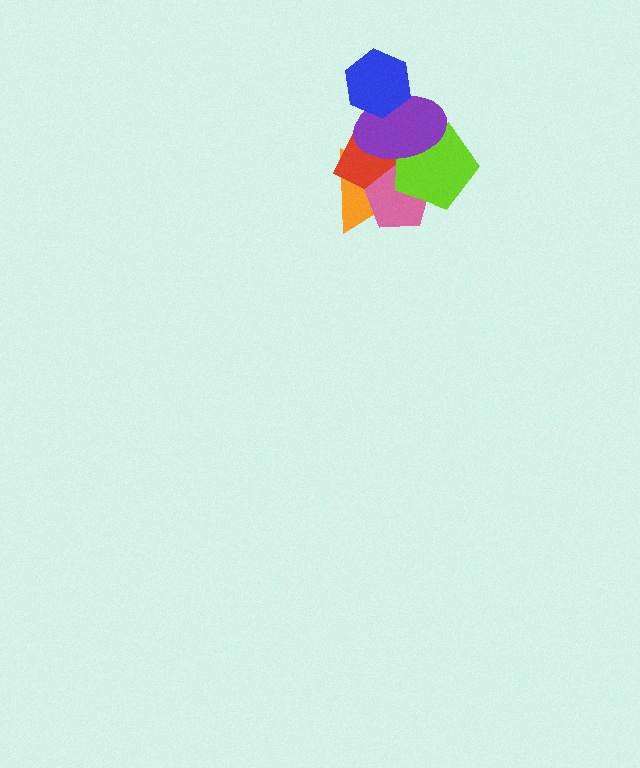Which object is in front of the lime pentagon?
The purple ellipse is in front of the lime pentagon.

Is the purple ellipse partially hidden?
Yes, it is partially covered by another shape.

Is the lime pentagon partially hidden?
Yes, it is partially covered by another shape.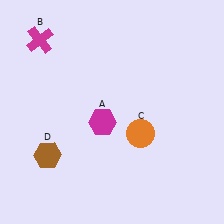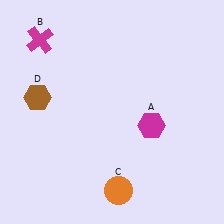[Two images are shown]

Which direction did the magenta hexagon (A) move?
The magenta hexagon (A) moved right.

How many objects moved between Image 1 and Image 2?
3 objects moved between the two images.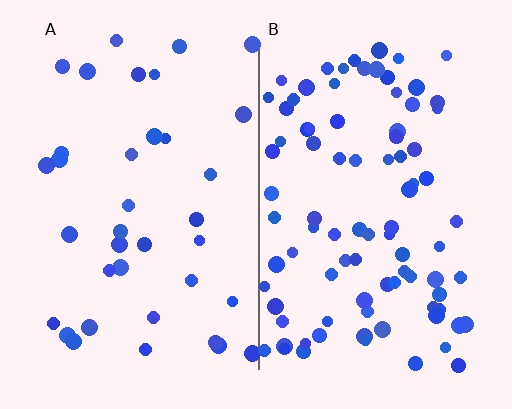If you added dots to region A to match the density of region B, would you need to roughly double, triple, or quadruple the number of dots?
Approximately double.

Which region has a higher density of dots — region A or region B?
B (the right).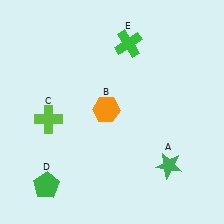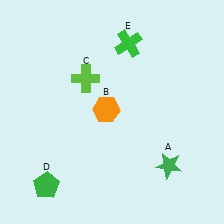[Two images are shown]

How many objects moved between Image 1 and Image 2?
1 object moved between the two images.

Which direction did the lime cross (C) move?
The lime cross (C) moved up.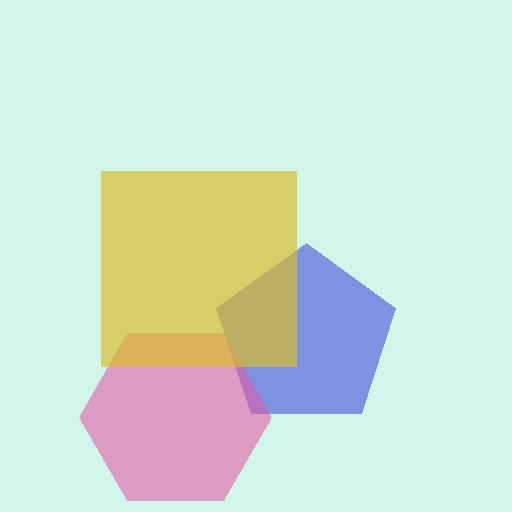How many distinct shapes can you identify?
There are 3 distinct shapes: a blue pentagon, a pink hexagon, a yellow square.